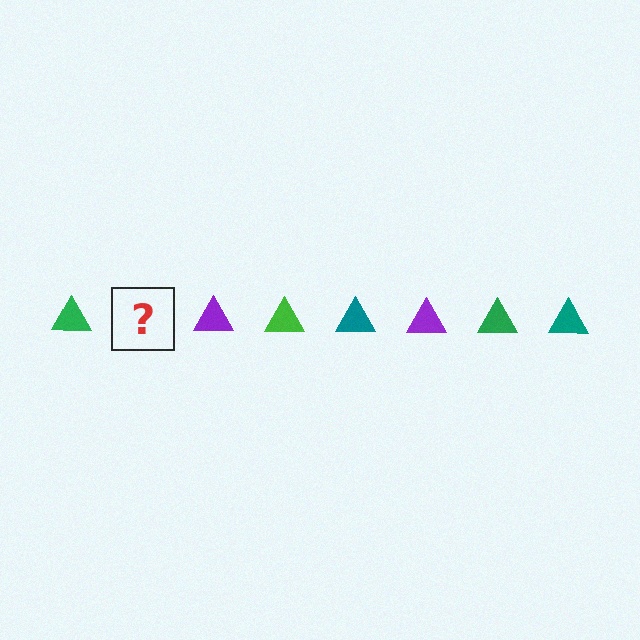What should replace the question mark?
The question mark should be replaced with a teal triangle.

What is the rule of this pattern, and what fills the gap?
The rule is that the pattern cycles through green, teal, purple triangles. The gap should be filled with a teal triangle.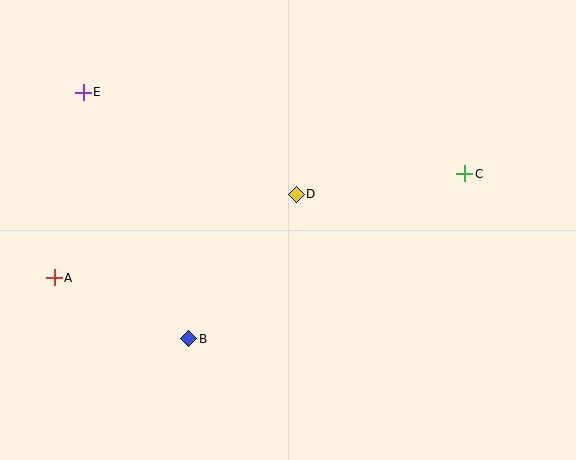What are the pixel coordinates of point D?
Point D is at (296, 194).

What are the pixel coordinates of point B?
Point B is at (189, 339).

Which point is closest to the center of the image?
Point D at (296, 194) is closest to the center.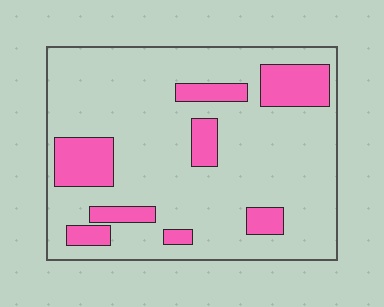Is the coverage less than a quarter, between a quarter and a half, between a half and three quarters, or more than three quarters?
Less than a quarter.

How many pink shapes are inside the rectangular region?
8.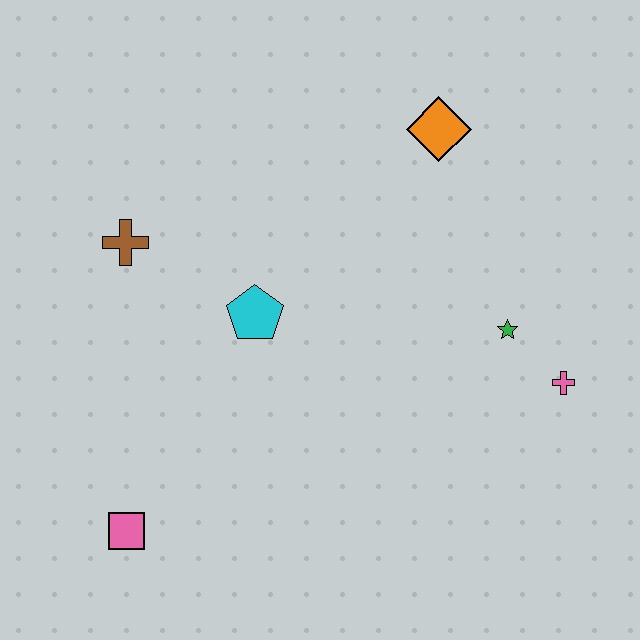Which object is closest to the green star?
The pink cross is closest to the green star.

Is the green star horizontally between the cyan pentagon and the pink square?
No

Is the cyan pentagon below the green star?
No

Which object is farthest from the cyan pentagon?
The pink cross is farthest from the cyan pentagon.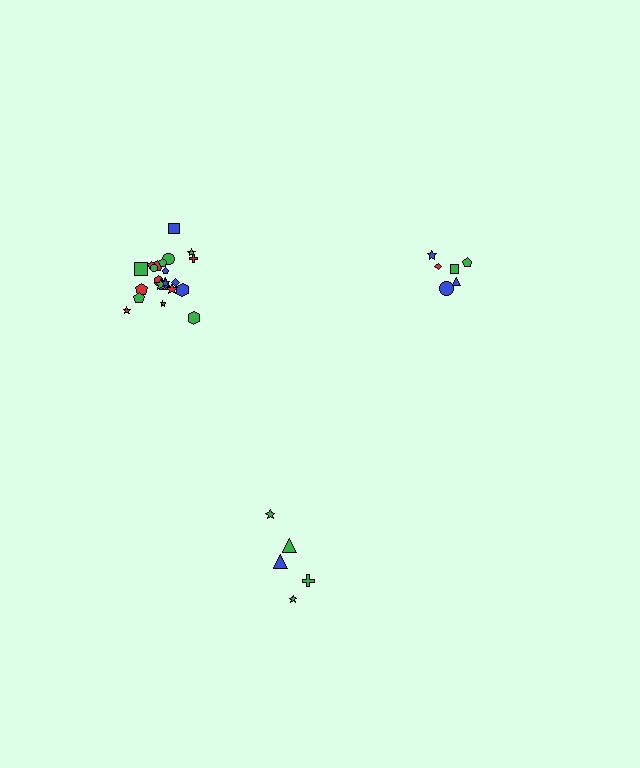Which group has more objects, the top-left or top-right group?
The top-left group.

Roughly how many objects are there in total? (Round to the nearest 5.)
Roughly 35 objects in total.